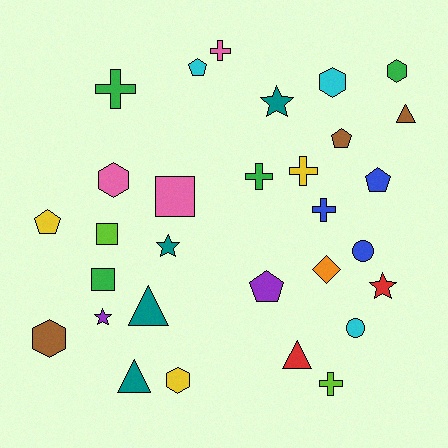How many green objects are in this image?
There are 4 green objects.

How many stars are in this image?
There are 4 stars.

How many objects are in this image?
There are 30 objects.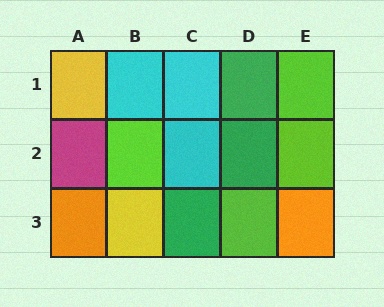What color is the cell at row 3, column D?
Lime.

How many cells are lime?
4 cells are lime.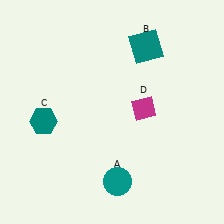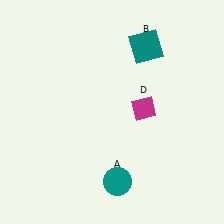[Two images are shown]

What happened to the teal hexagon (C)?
The teal hexagon (C) was removed in Image 2. It was in the bottom-left area of Image 1.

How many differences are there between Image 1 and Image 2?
There is 1 difference between the two images.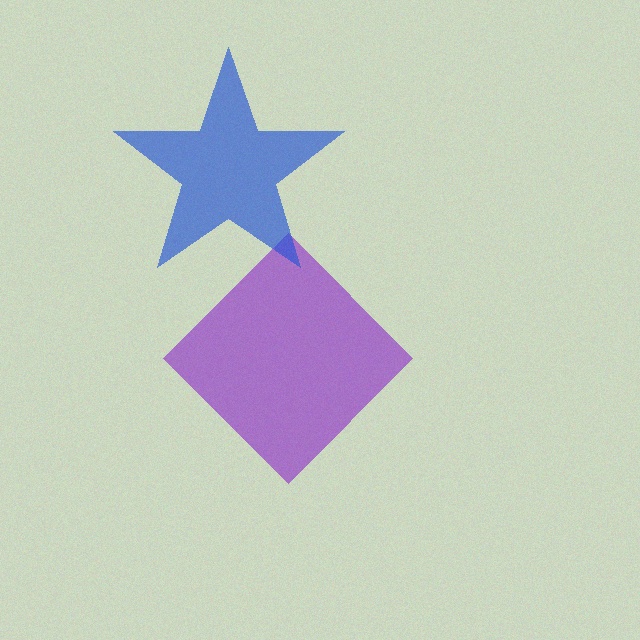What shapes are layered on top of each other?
The layered shapes are: a purple diamond, a blue star.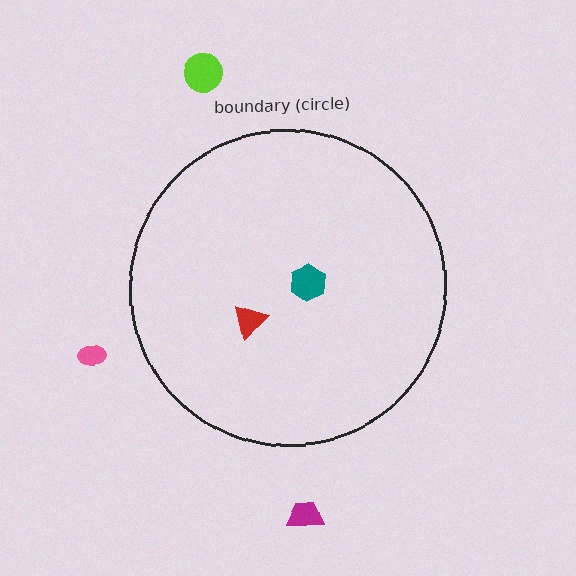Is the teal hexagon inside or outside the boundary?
Inside.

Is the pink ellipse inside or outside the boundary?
Outside.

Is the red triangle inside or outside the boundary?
Inside.